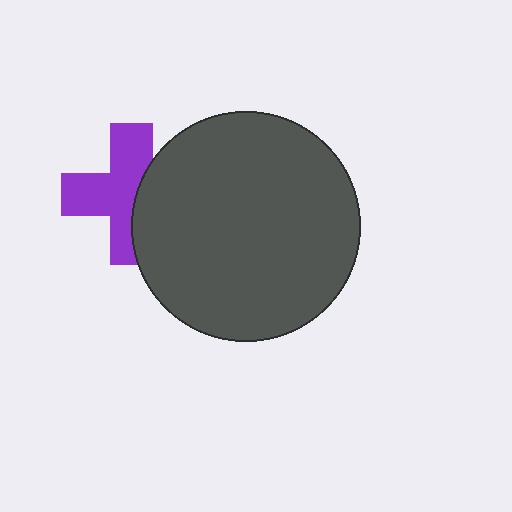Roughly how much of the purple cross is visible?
About half of it is visible (roughly 62%).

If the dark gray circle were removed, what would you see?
You would see the complete purple cross.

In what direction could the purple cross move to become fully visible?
The purple cross could move left. That would shift it out from behind the dark gray circle entirely.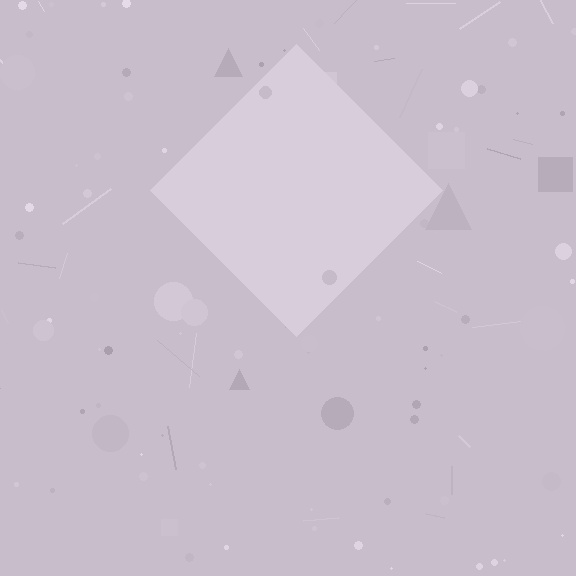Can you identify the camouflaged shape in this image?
The camouflaged shape is a diamond.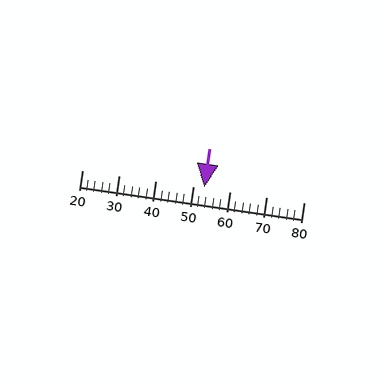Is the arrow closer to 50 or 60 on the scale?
The arrow is closer to 50.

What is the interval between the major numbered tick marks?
The major tick marks are spaced 10 units apart.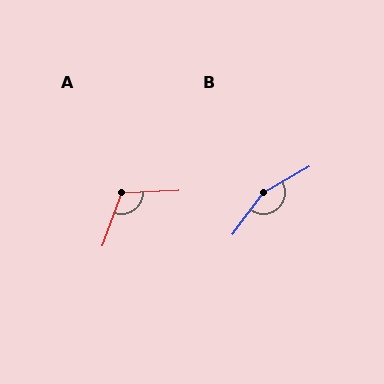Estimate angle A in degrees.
Approximately 112 degrees.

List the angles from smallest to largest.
A (112°), B (156°).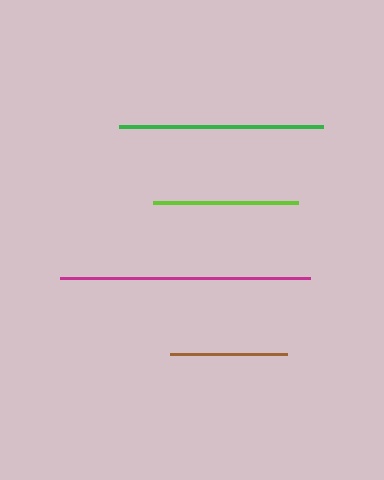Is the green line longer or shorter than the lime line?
The green line is longer than the lime line.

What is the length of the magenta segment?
The magenta segment is approximately 250 pixels long.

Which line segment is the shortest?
The brown line is the shortest at approximately 117 pixels.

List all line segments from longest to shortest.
From longest to shortest: magenta, green, lime, brown.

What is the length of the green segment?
The green segment is approximately 204 pixels long.